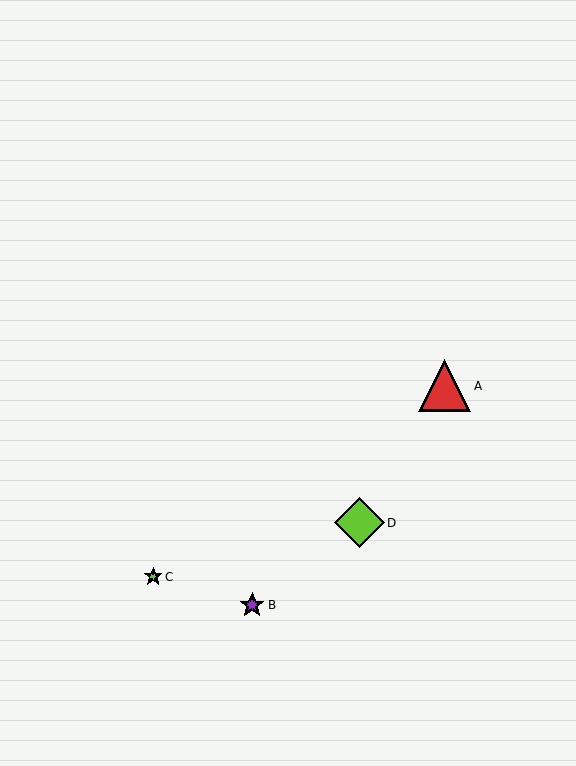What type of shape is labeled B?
Shape B is a purple star.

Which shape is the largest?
The red triangle (labeled A) is the largest.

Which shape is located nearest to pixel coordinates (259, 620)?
The purple star (labeled B) at (252, 605) is nearest to that location.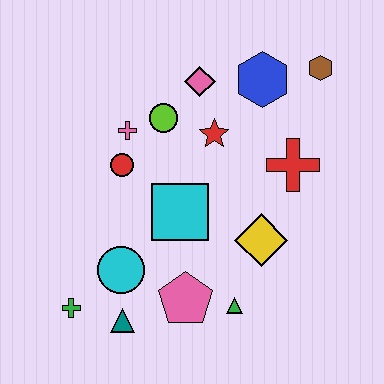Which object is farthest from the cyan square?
The brown hexagon is farthest from the cyan square.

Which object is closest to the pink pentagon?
The green triangle is closest to the pink pentagon.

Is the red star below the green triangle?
No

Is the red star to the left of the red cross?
Yes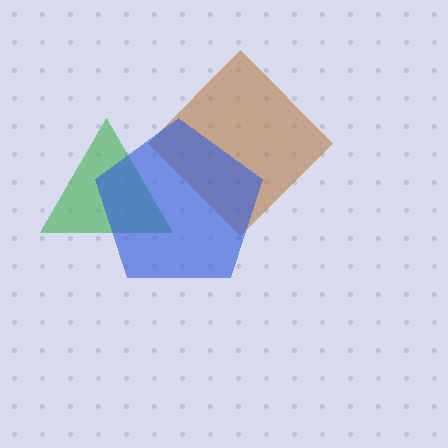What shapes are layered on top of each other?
The layered shapes are: a green triangle, a brown diamond, a blue pentagon.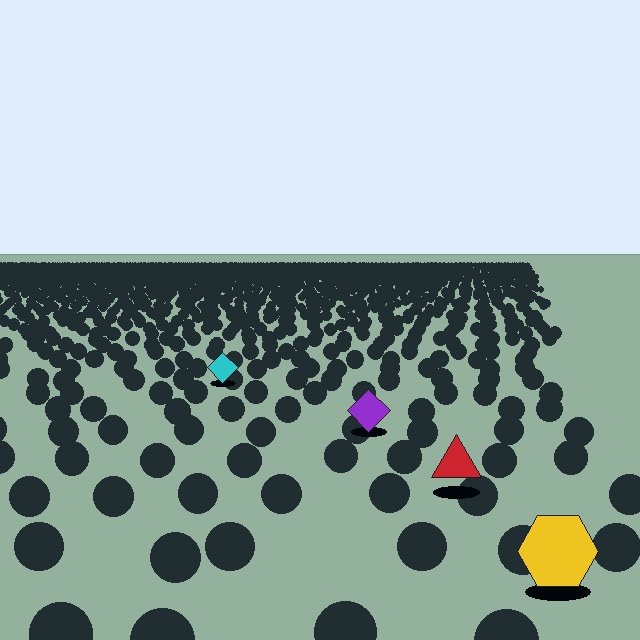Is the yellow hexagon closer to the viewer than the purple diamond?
Yes. The yellow hexagon is closer — you can tell from the texture gradient: the ground texture is coarser near it.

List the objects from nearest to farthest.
From nearest to farthest: the yellow hexagon, the red triangle, the purple diamond, the cyan diamond.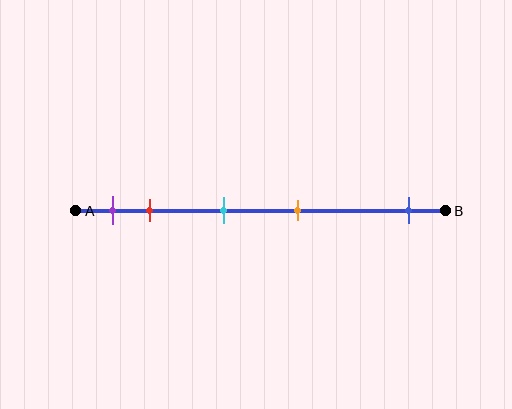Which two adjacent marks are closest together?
The purple and red marks are the closest adjacent pair.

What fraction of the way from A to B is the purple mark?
The purple mark is approximately 10% (0.1) of the way from A to B.